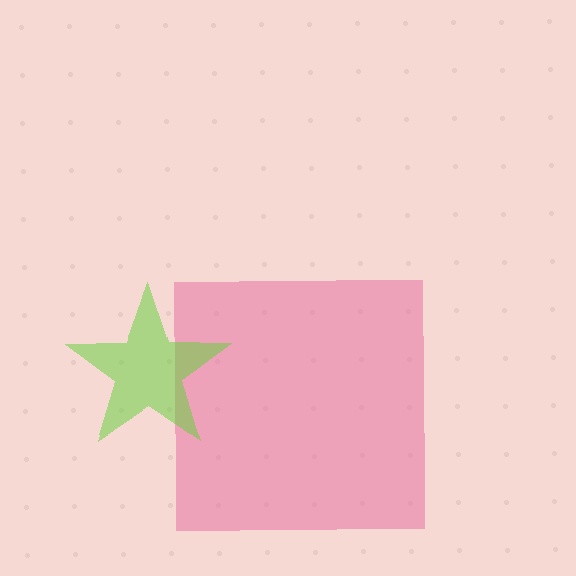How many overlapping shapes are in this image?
There are 2 overlapping shapes in the image.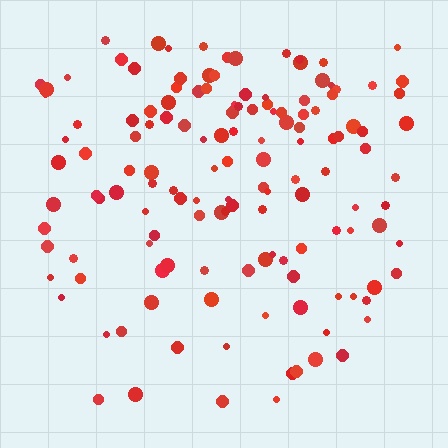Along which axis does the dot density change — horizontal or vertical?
Vertical.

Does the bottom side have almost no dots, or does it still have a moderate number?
Still a moderate number, just noticeably fewer than the top.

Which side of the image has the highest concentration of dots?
The top.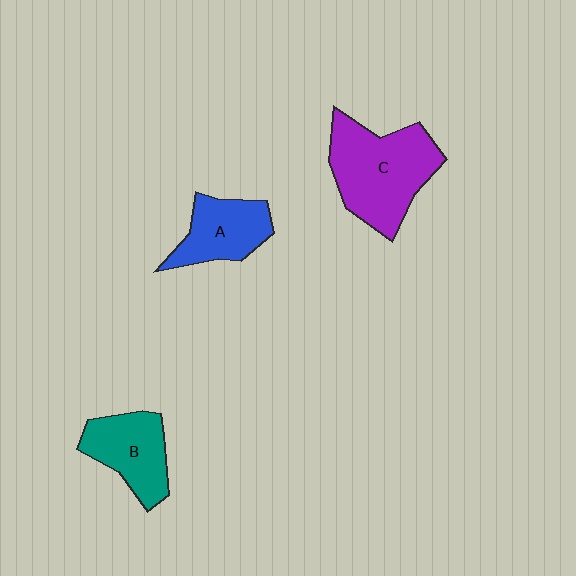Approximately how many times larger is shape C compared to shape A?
Approximately 1.7 times.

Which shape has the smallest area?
Shape A (blue).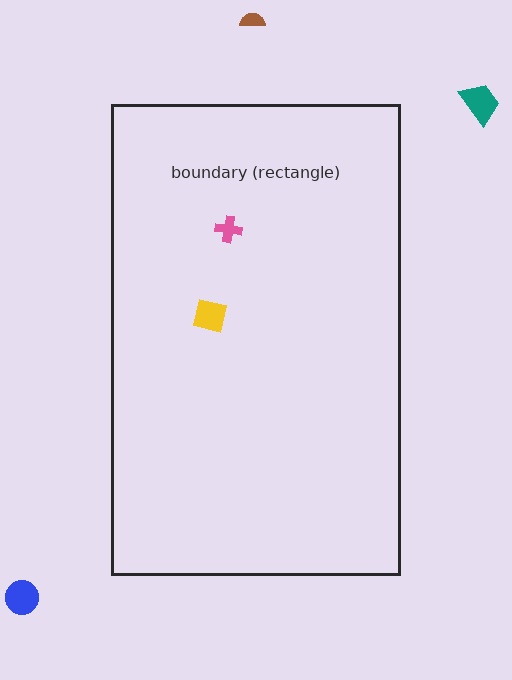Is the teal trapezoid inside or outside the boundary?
Outside.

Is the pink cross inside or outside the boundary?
Inside.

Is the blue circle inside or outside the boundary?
Outside.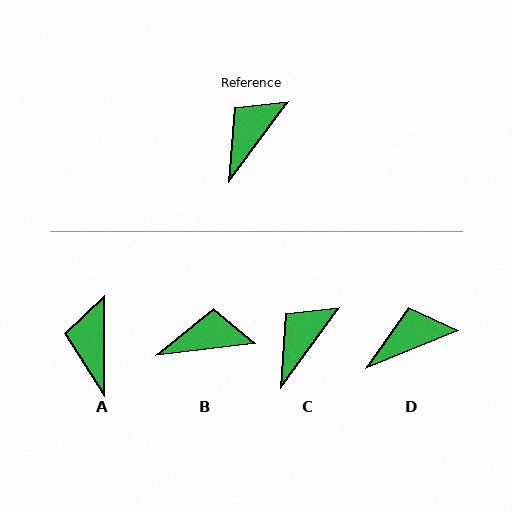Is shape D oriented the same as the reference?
No, it is off by about 31 degrees.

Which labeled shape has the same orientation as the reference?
C.